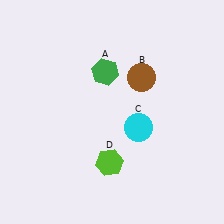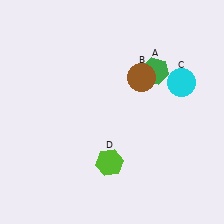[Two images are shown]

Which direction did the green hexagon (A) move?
The green hexagon (A) moved right.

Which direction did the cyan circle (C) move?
The cyan circle (C) moved up.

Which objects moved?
The objects that moved are: the green hexagon (A), the cyan circle (C).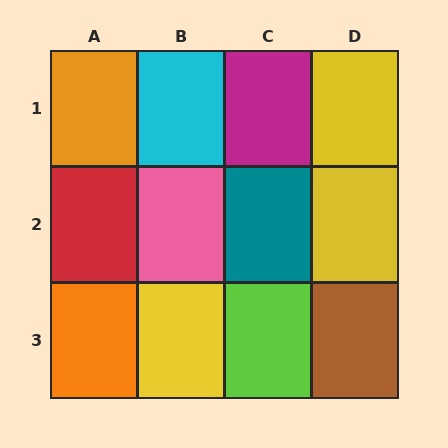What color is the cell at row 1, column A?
Orange.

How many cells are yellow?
3 cells are yellow.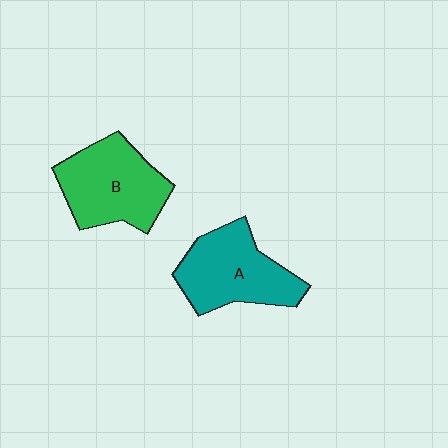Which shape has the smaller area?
Shape A (teal).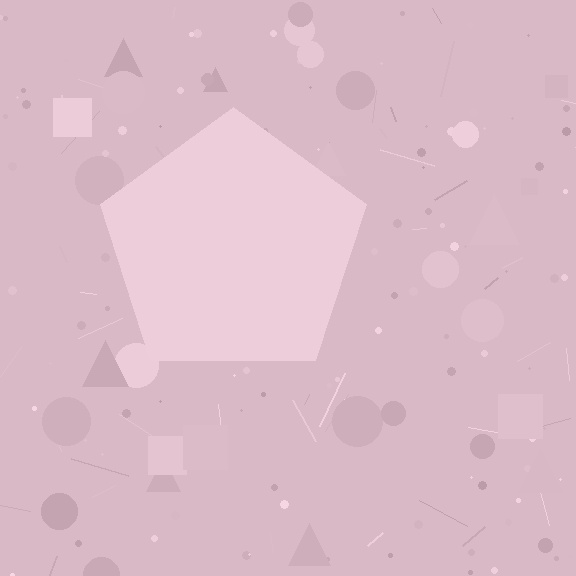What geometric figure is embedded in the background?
A pentagon is embedded in the background.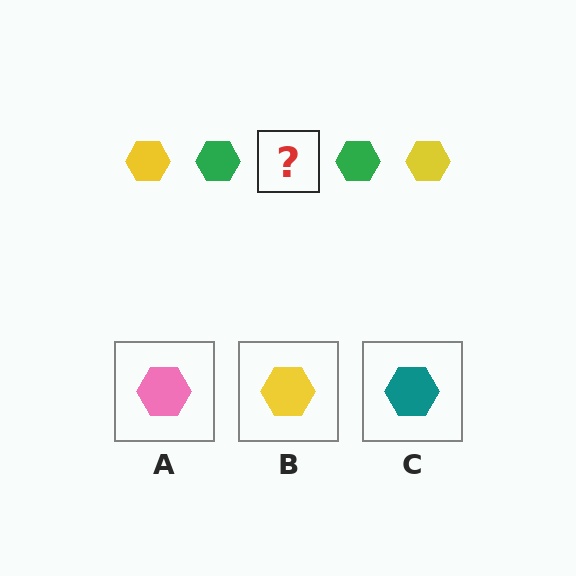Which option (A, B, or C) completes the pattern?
B.